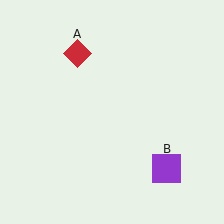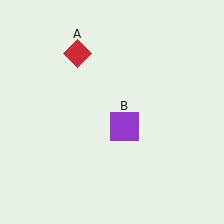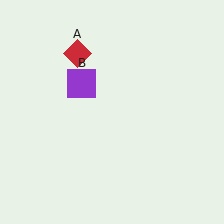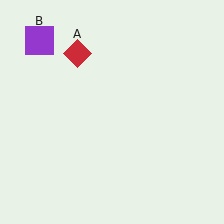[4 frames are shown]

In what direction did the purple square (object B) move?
The purple square (object B) moved up and to the left.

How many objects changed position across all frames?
1 object changed position: purple square (object B).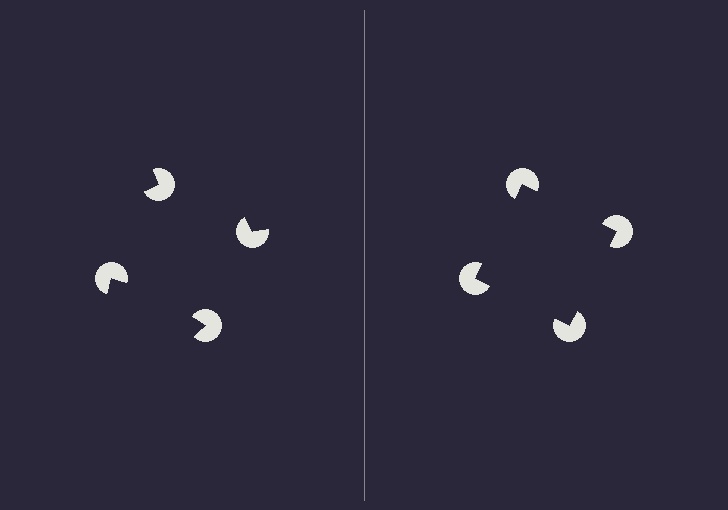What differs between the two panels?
The pac-man discs are positioned identically on both sides; only the wedge orientations differ. On the right they align to a square; on the left they are misaligned.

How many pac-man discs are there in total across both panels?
8 — 4 on each side.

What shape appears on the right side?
An illusory square.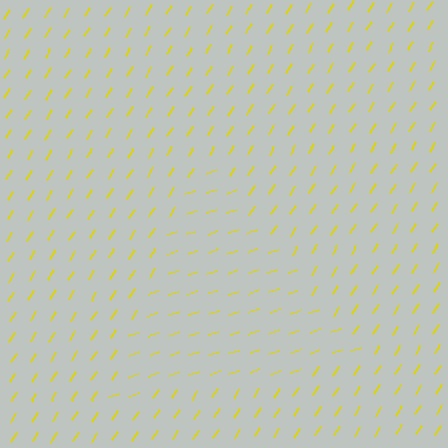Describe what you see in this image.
The image is filled with small yellow line segments. A triangle region in the image has lines oriented differently from the surrounding lines, creating a visible texture boundary.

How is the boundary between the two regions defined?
The boundary is defined purely by a change in line orientation (approximately 38 degrees difference). All lines are the same color and thickness.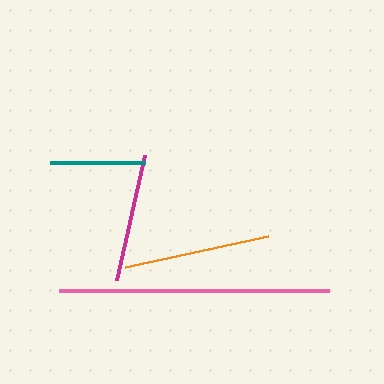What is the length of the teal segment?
The teal segment is approximately 96 pixels long.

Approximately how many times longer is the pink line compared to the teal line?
The pink line is approximately 2.8 times the length of the teal line.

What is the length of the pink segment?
The pink segment is approximately 270 pixels long.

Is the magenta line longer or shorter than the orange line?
The orange line is longer than the magenta line.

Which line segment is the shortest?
The teal line is the shortest at approximately 96 pixels.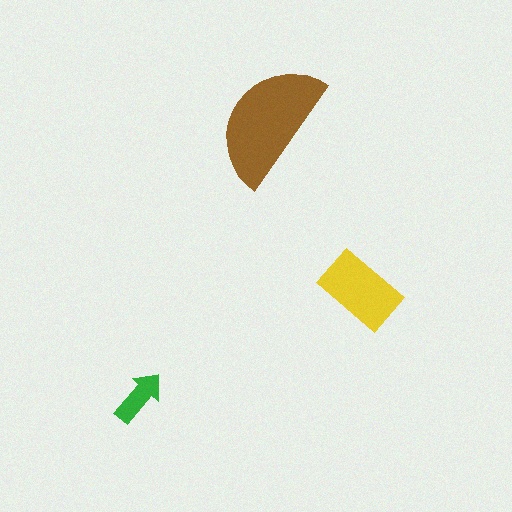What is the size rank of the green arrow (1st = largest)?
3rd.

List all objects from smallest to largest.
The green arrow, the yellow rectangle, the brown semicircle.